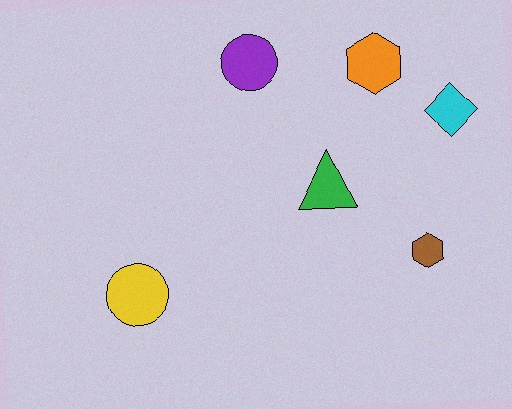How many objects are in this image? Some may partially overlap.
There are 6 objects.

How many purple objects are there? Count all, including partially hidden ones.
There is 1 purple object.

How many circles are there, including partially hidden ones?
There are 2 circles.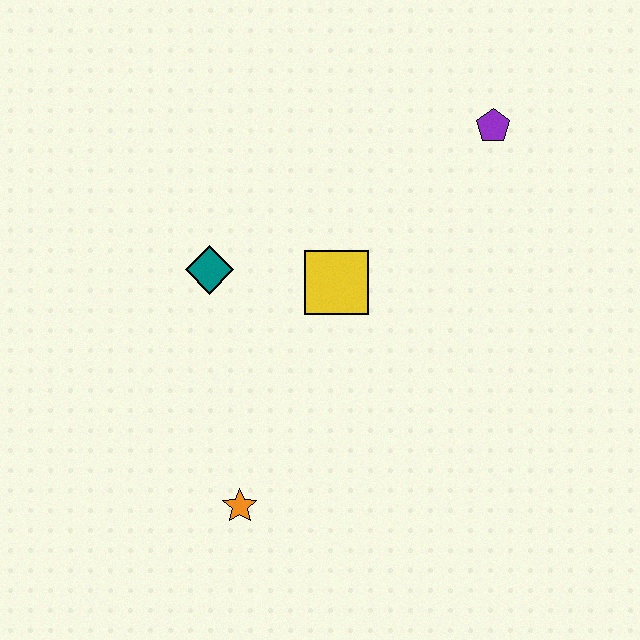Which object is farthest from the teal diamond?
The purple pentagon is farthest from the teal diamond.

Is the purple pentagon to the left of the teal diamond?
No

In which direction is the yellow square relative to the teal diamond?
The yellow square is to the right of the teal diamond.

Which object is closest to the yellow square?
The teal diamond is closest to the yellow square.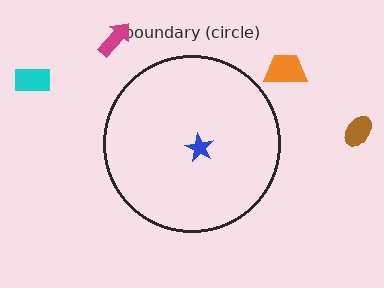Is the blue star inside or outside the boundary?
Inside.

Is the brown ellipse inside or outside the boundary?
Outside.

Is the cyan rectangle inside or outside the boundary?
Outside.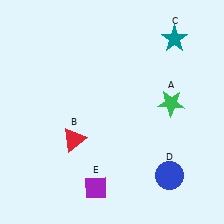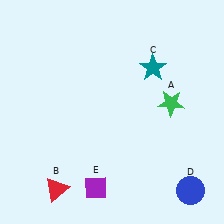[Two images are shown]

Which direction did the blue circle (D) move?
The blue circle (D) moved right.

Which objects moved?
The objects that moved are: the red triangle (B), the teal star (C), the blue circle (D).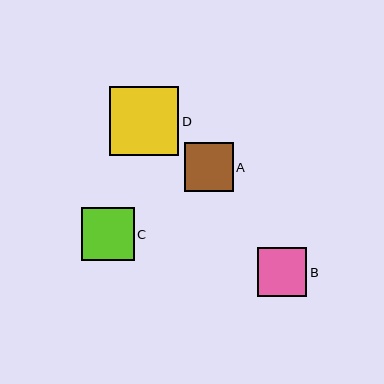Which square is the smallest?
Square A is the smallest with a size of approximately 49 pixels.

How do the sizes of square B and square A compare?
Square B and square A are approximately the same size.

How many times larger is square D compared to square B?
Square D is approximately 1.4 times the size of square B.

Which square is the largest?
Square D is the largest with a size of approximately 69 pixels.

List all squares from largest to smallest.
From largest to smallest: D, C, B, A.